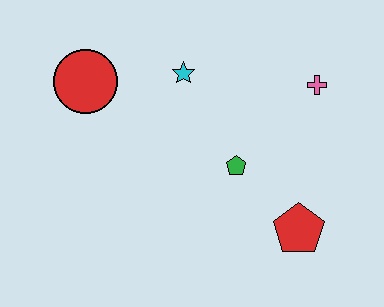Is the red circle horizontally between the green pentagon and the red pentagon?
No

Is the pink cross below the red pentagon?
No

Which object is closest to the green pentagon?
The red pentagon is closest to the green pentagon.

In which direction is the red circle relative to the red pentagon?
The red circle is to the left of the red pentagon.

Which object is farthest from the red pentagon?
The red circle is farthest from the red pentagon.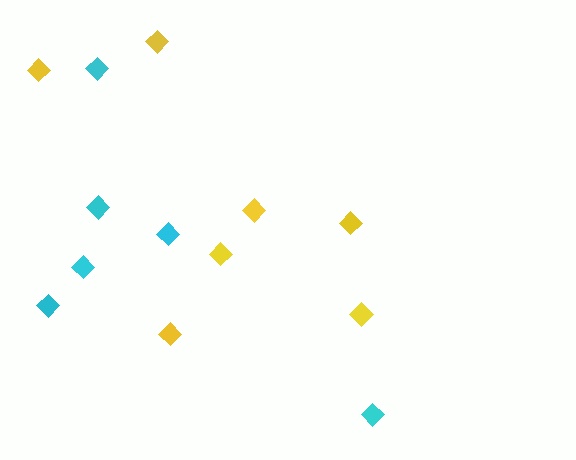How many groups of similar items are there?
There are 2 groups: one group of cyan diamonds (6) and one group of yellow diamonds (7).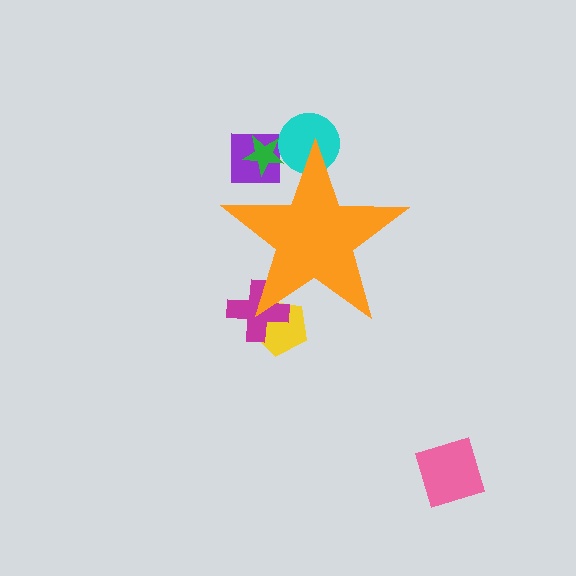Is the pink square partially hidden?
No, the pink square is fully visible.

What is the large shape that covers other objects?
An orange star.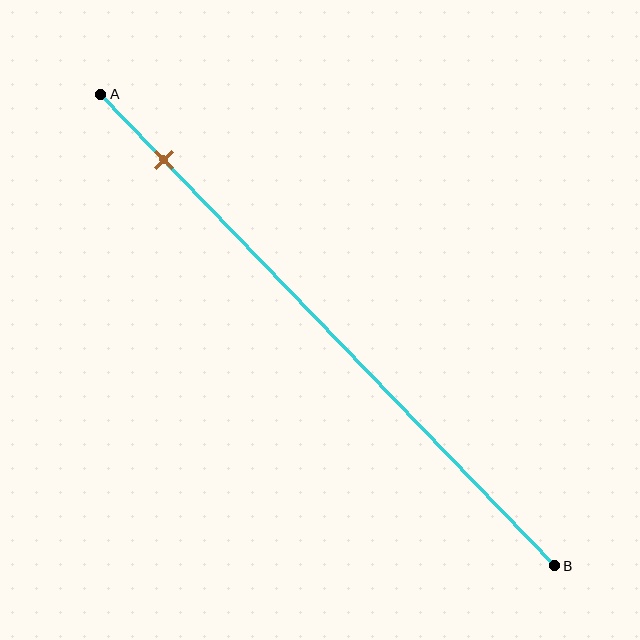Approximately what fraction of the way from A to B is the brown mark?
The brown mark is approximately 15% of the way from A to B.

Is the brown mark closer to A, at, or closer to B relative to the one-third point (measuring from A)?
The brown mark is closer to point A than the one-third point of segment AB.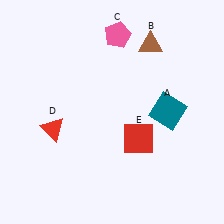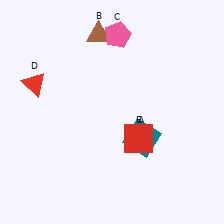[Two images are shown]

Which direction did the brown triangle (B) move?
The brown triangle (B) moved left.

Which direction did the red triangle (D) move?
The red triangle (D) moved up.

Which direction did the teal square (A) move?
The teal square (A) moved down.